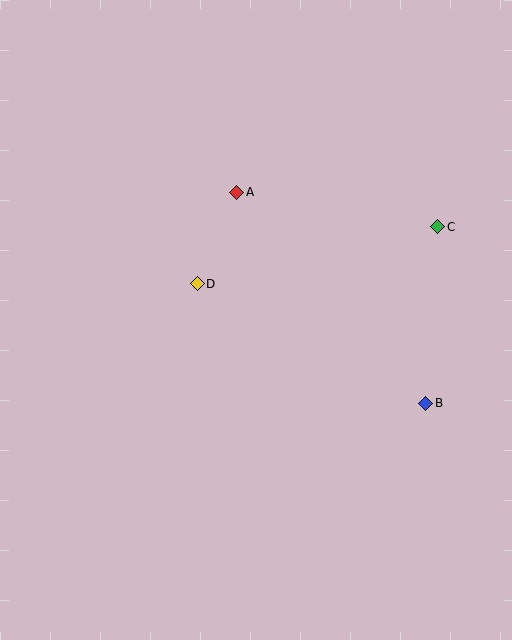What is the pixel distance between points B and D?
The distance between B and D is 258 pixels.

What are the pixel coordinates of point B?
Point B is at (426, 403).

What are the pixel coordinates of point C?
Point C is at (438, 227).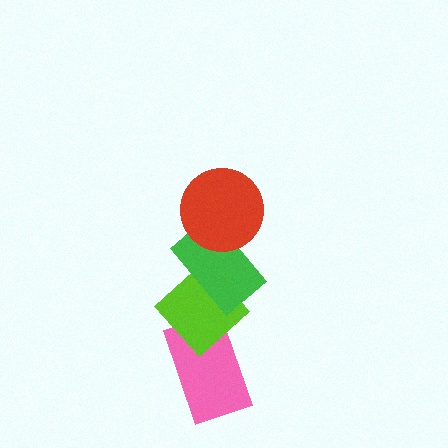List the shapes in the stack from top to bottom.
From top to bottom: the red circle, the green rectangle, the lime diamond, the pink rectangle.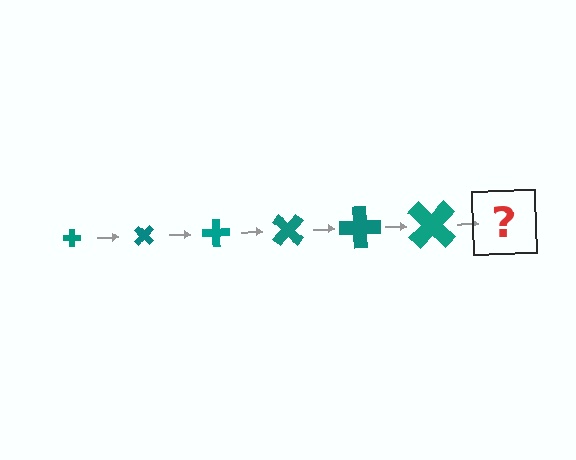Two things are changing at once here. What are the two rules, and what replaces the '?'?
The two rules are that the cross grows larger each step and it rotates 45 degrees each step. The '?' should be a cross, larger than the previous one and rotated 270 degrees from the start.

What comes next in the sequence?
The next element should be a cross, larger than the previous one and rotated 270 degrees from the start.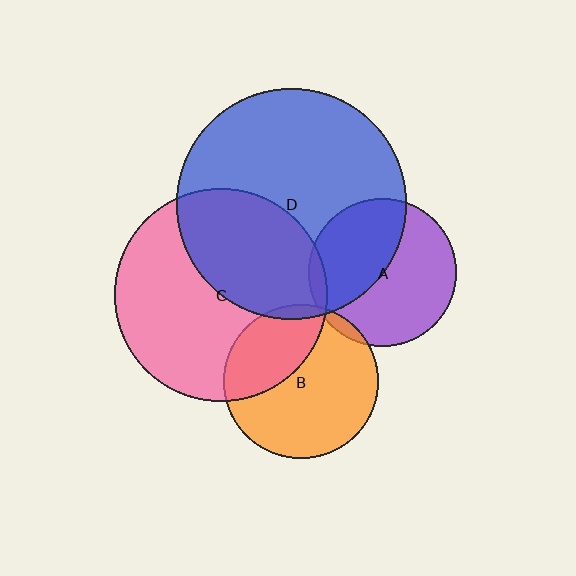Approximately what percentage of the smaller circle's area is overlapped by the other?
Approximately 45%.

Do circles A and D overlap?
Yes.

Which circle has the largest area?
Circle D (blue).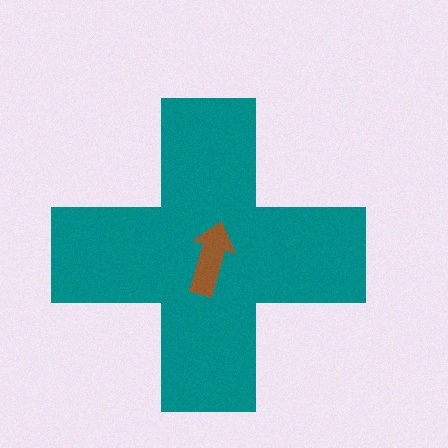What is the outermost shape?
The teal cross.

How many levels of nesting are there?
2.